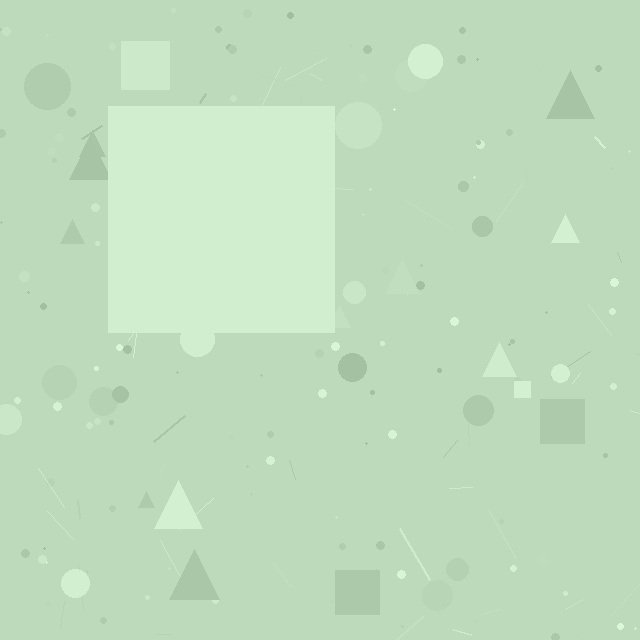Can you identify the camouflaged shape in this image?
The camouflaged shape is a square.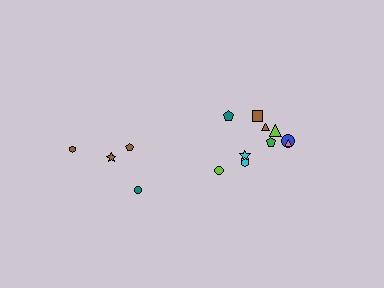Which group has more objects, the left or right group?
The right group.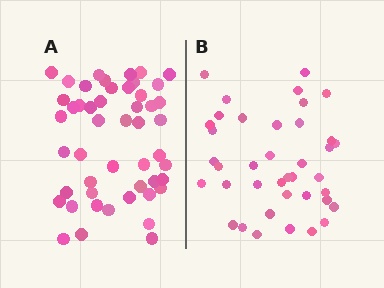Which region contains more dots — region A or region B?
Region A (the left region) has more dots.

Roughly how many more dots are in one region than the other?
Region A has roughly 10 or so more dots than region B.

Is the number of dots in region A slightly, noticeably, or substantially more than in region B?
Region A has noticeably more, but not dramatically so. The ratio is roughly 1.3 to 1.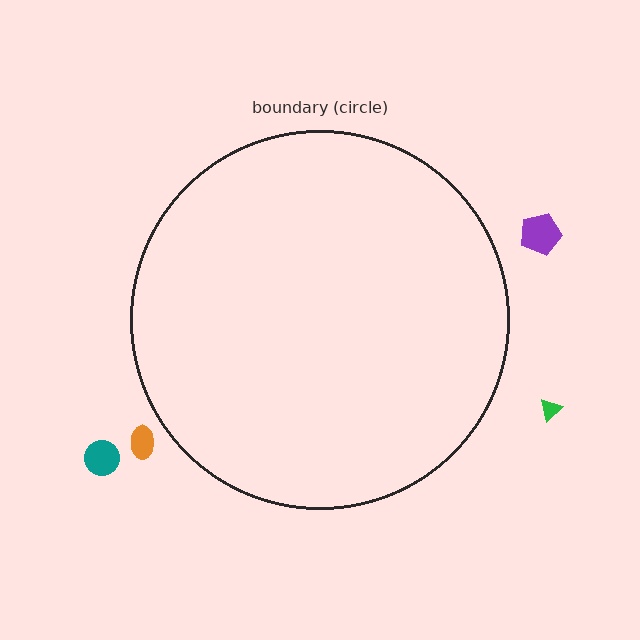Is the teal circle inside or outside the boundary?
Outside.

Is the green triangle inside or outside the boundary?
Outside.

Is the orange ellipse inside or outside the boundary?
Outside.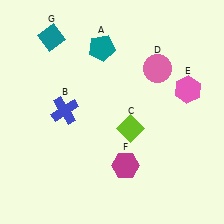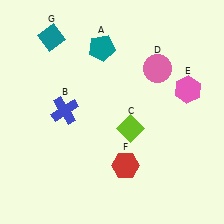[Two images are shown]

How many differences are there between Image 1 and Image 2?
There is 1 difference between the two images.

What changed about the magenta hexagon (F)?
In Image 1, F is magenta. In Image 2, it changed to red.